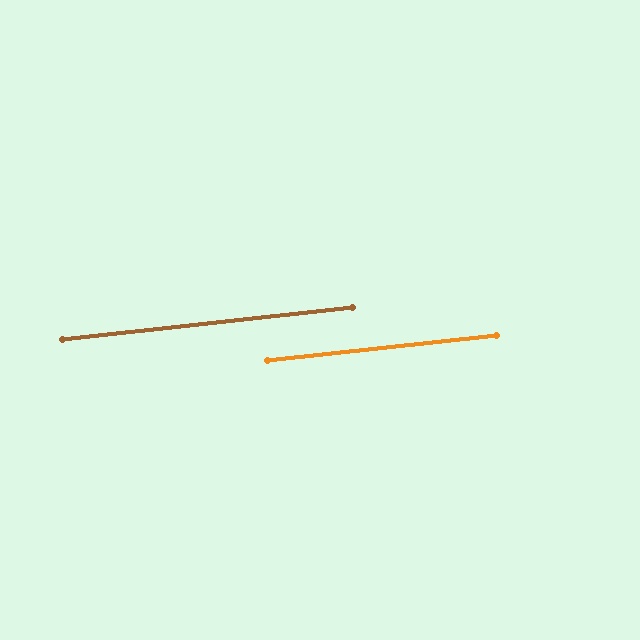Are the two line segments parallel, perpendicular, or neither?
Parallel — their directions differ by only 0.0°.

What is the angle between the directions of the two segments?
Approximately 0 degrees.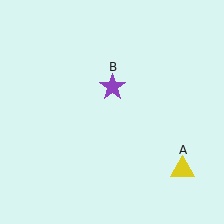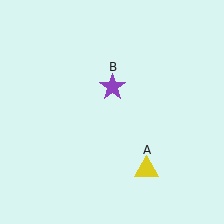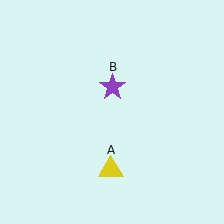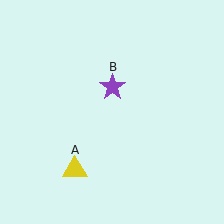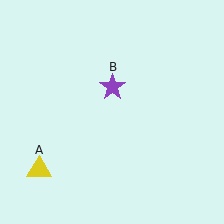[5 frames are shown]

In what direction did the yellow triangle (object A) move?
The yellow triangle (object A) moved left.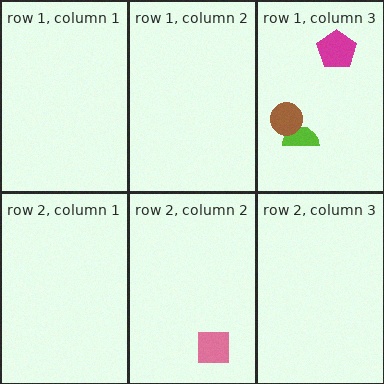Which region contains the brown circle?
The row 1, column 3 region.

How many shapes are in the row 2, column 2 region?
1.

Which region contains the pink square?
The row 2, column 2 region.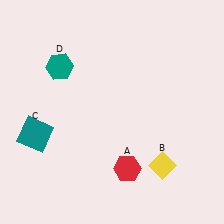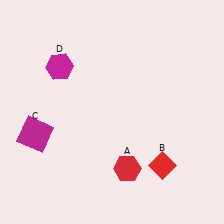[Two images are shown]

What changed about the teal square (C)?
In Image 1, C is teal. In Image 2, it changed to magenta.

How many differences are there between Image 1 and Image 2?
There are 3 differences between the two images.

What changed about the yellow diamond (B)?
In Image 1, B is yellow. In Image 2, it changed to red.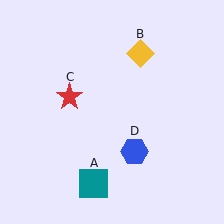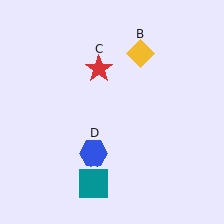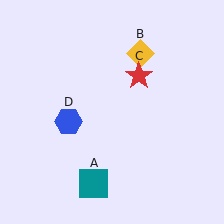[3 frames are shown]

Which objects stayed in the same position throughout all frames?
Teal square (object A) and yellow diamond (object B) remained stationary.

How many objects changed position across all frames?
2 objects changed position: red star (object C), blue hexagon (object D).